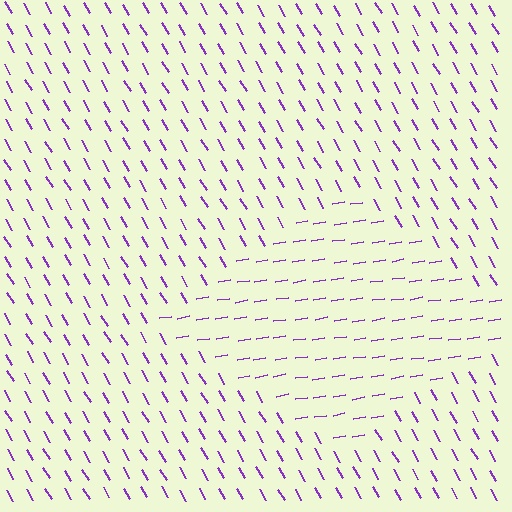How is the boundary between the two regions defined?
The boundary is defined purely by a change in line orientation (approximately 69 degrees difference). All lines are the same color and thickness.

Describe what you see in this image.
The image is filled with small purple line segments. A diamond region in the image has lines oriented differently from the surrounding lines, creating a visible texture boundary.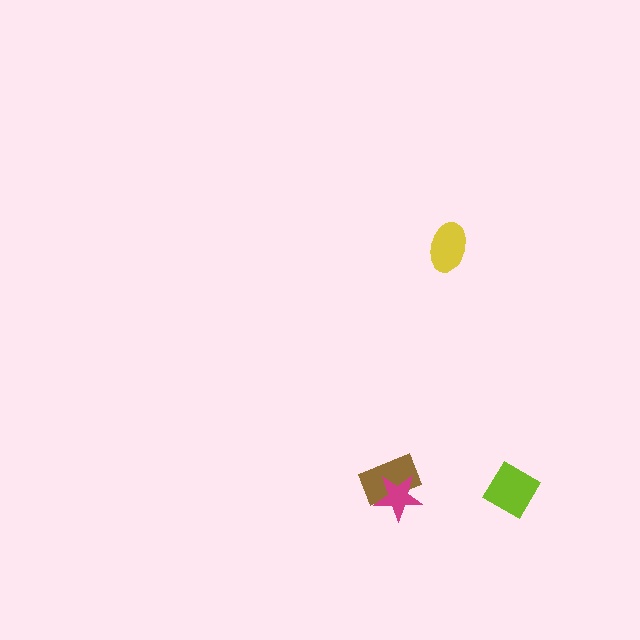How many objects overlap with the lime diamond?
0 objects overlap with the lime diamond.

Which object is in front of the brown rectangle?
The magenta star is in front of the brown rectangle.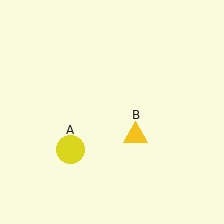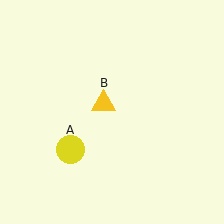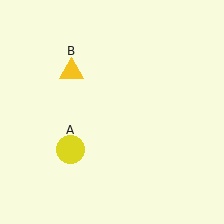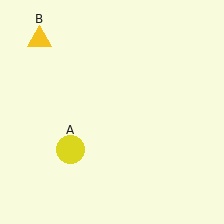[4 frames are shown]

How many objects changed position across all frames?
1 object changed position: yellow triangle (object B).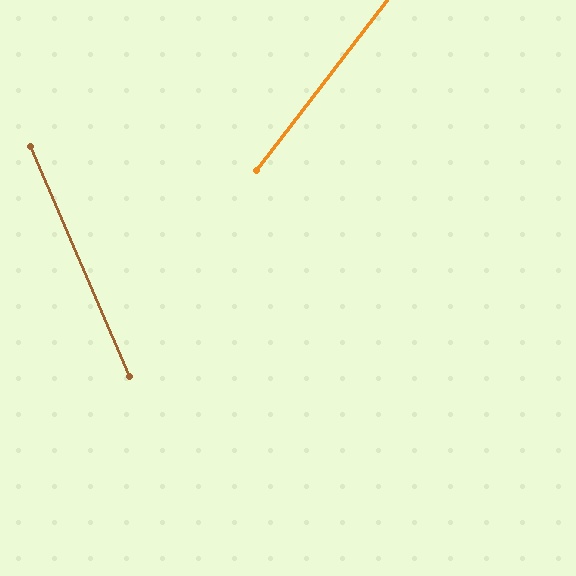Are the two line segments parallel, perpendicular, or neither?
Neither parallel nor perpendicular — they differ by about 61°.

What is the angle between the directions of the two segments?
Approximately 61 degrees.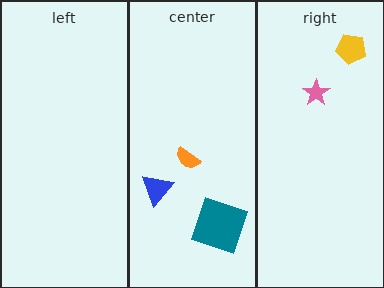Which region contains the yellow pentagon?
The right region.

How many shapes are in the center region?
3.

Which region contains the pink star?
The right region.